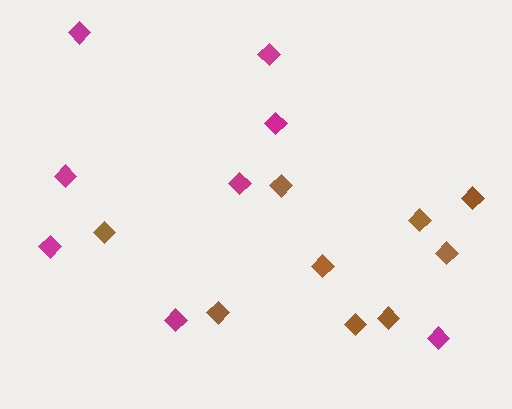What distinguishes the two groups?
There are 2 groups: one group of brown diamonds (9) and one group of magenta diamonds (8).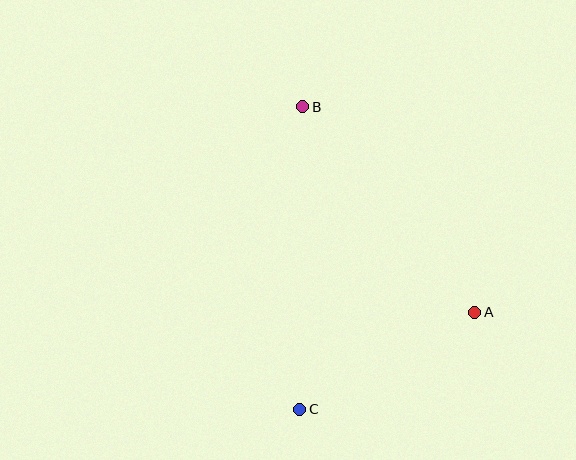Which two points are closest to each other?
Points A and C are closest to each other.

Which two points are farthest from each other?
Points B and C are farthest from each other.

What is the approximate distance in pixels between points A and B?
The distance between A and B is approximately 268 pixels.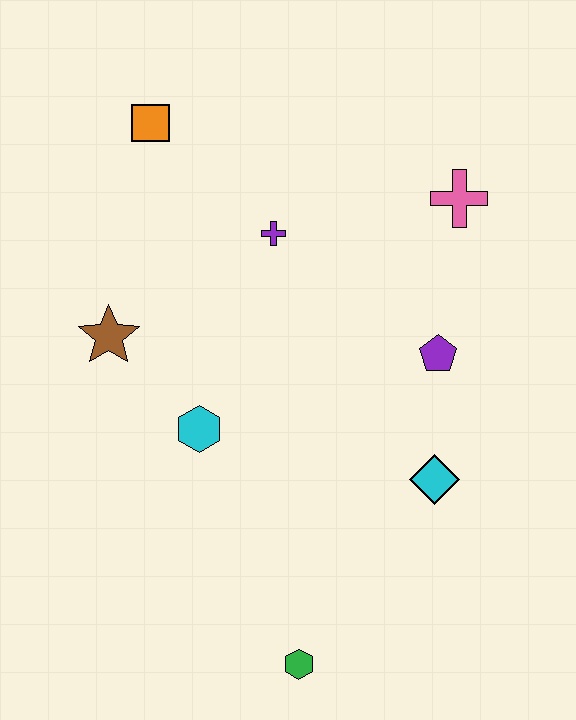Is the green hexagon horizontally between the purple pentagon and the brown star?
Yes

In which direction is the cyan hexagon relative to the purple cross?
The cyan hexagon is below the purple cross.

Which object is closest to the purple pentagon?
The cyan diamond is closest to the purple pentagon.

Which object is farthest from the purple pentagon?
The orange square is farthest from the purple pentagon.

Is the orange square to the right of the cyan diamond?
No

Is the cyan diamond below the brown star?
Yes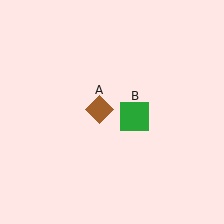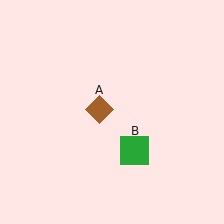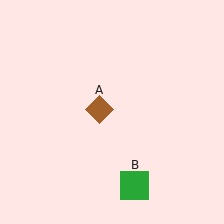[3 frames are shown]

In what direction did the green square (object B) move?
The green square (object B) moved down.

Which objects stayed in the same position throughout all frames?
Brown diamond (object A) remained stationary.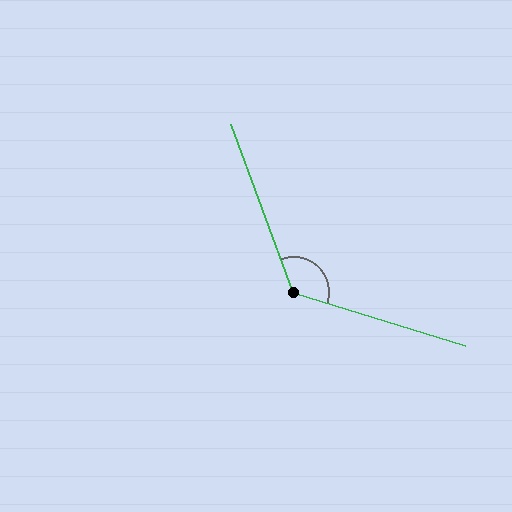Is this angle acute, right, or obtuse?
It is obtuse.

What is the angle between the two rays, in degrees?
Approximately 128 degrees.